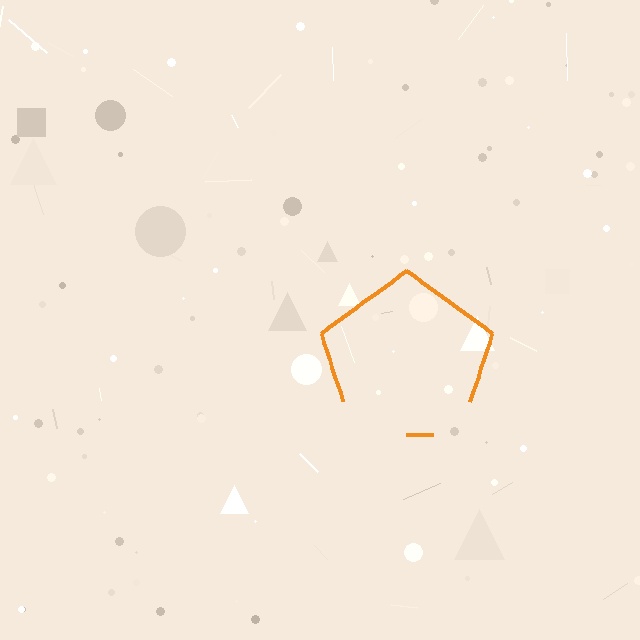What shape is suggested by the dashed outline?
The dashed outline suggests a pentagon.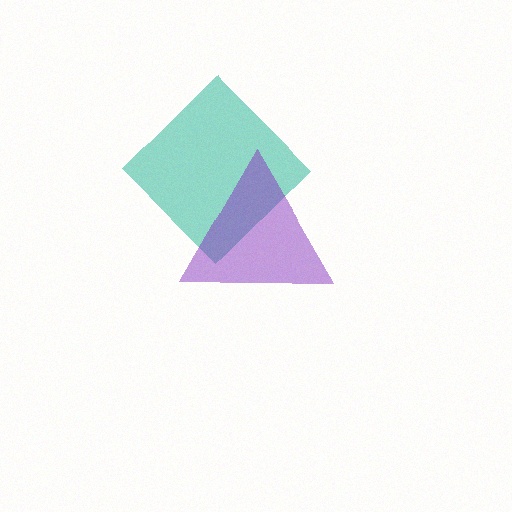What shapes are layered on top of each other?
The layered shapes are: a teal diamond, a purple triangle.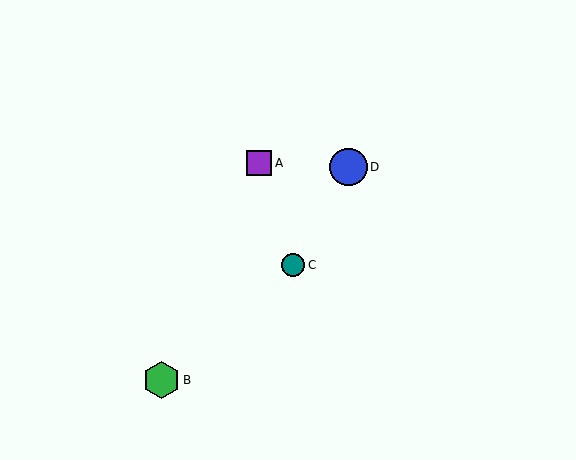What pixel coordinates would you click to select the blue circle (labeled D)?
Click at (348, 167) to select the blue circle D.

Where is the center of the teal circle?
The center of the teal circle is at (293, 265).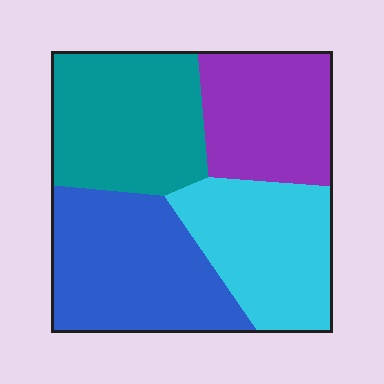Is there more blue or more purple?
Blue.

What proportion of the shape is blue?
Blue takes up between a sixth and a third of the shape.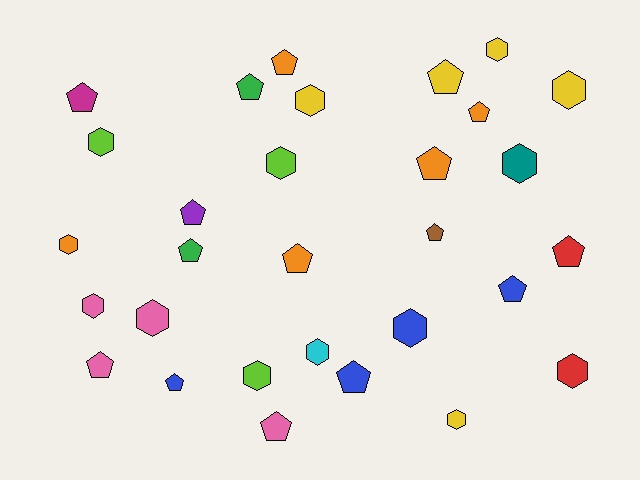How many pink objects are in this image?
There are 4 pink objects.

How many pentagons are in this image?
There are 16 pentagons.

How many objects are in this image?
There are 30 objects.